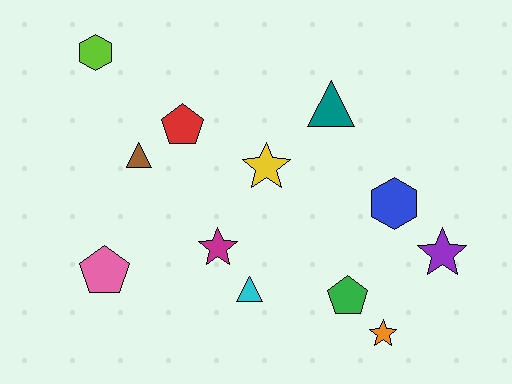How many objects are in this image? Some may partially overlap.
There are 12 objects.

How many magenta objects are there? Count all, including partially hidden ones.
There is 1 magenta object.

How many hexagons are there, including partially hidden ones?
There are 2 hexagons.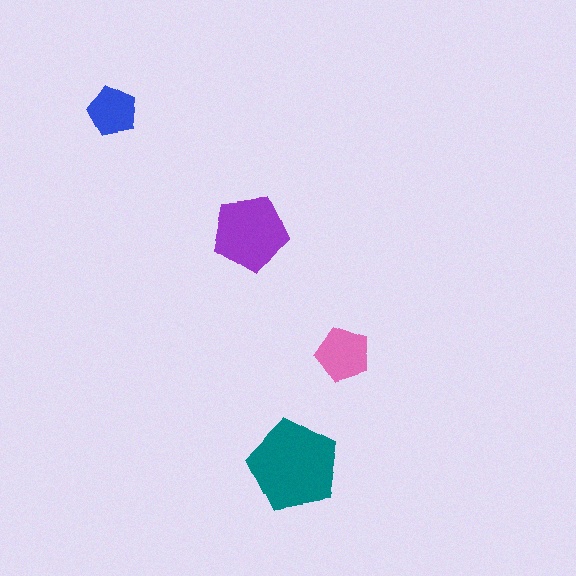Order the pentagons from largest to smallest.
the teal one, the purple one, the pink one, the blue one.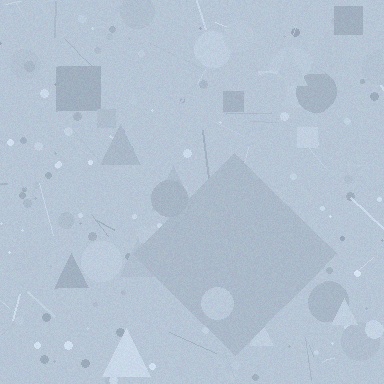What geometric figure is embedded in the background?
A diamond is embedded in the background.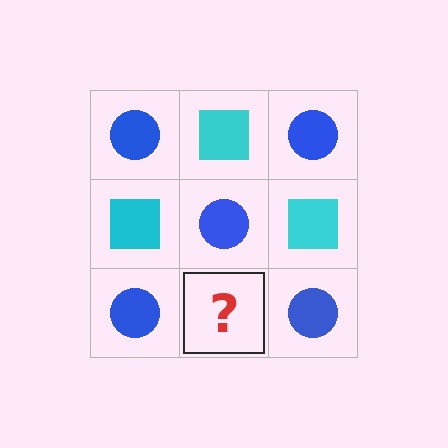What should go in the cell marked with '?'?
The missing cell should contain a cyan square.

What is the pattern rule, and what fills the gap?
The rule is that it alternates blue circle and cyan square in a checkerboard pattern. The gap should be filled with a cyan square.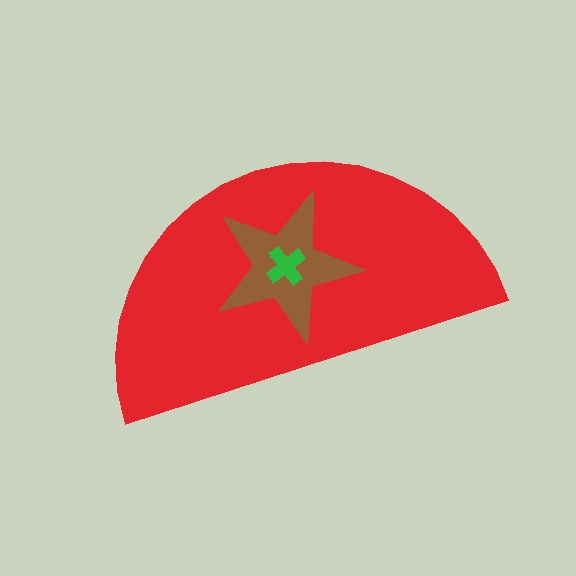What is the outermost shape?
The red semicircle.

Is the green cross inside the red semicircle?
Yes.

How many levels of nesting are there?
3.